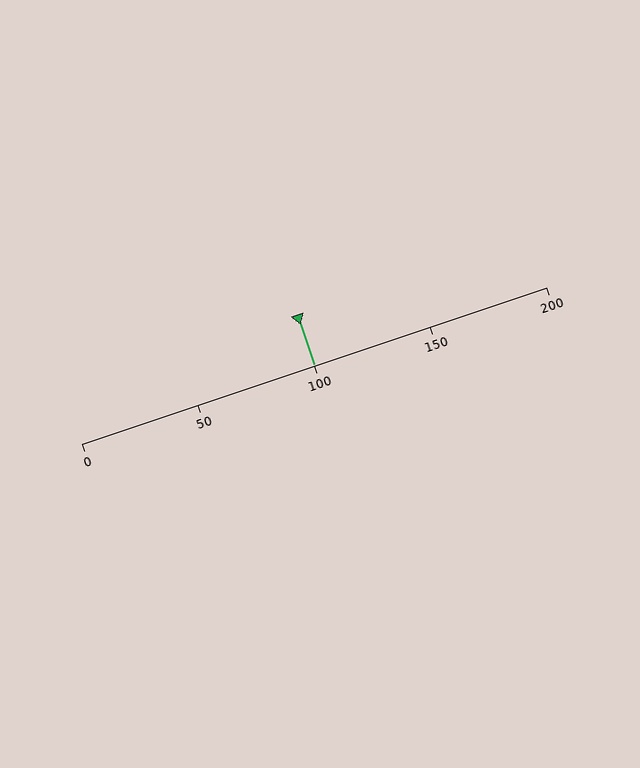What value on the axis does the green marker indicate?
The marker indicates approximately 100.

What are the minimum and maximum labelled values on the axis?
The axis runs from 0 to 200.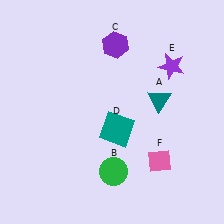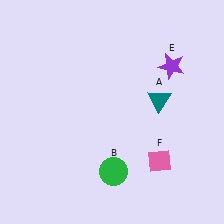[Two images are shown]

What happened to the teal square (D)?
The teal square (D) was removed in Image 2. It was in the bottom-right area of Image 1.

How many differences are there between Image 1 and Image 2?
There are 2 differences between the two images.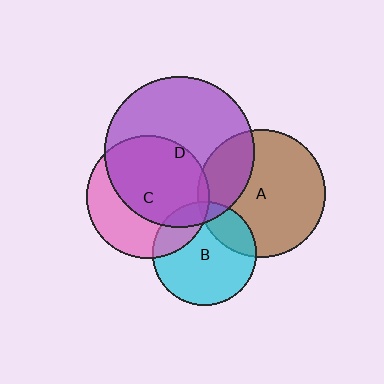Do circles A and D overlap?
Yes.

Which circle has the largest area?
Circle D (purple).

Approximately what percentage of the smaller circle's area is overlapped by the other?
Approximately 25%.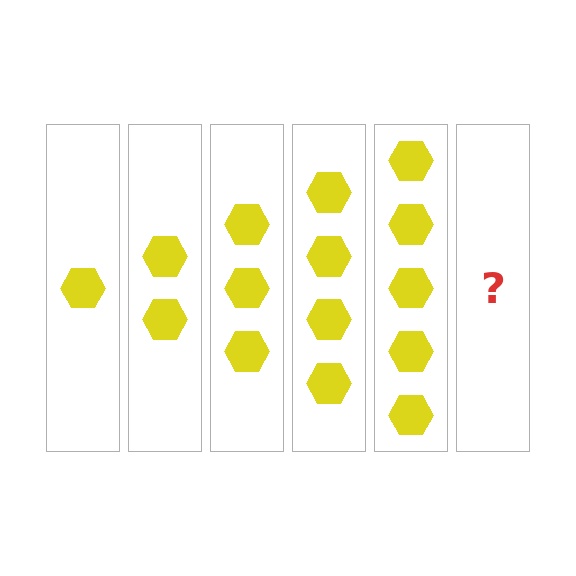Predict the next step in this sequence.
The next step is 6 hexagons.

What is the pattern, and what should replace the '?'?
The pattern is that each step adds one more hexagon. The '?' should be 6 hexagons.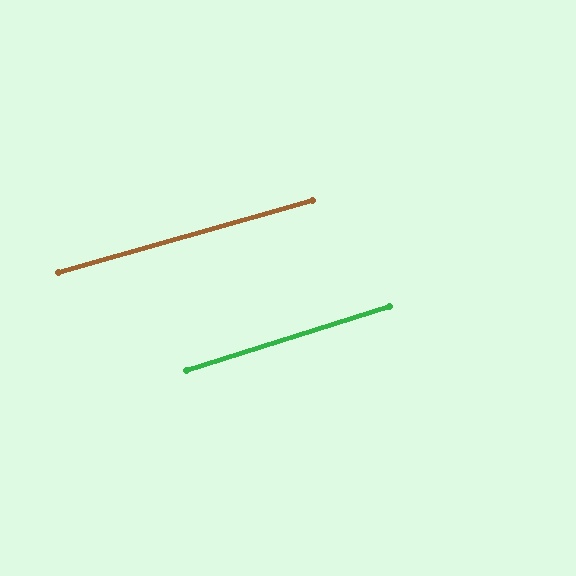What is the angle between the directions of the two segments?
Approximately 2 degrees.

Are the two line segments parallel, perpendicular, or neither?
Parallel — their directions differ by only 1.6°.